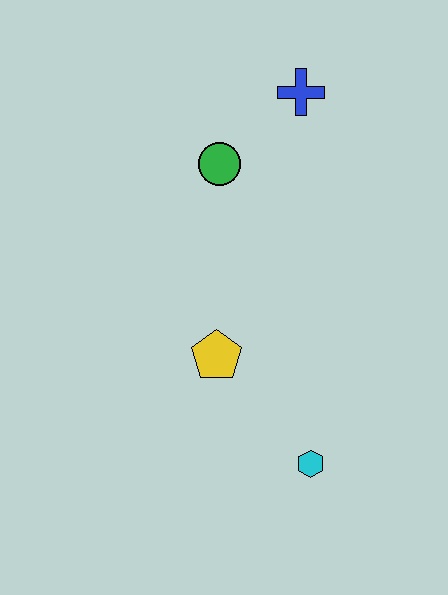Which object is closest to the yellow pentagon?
The cyan hexagon is closest to the yellow pentagon.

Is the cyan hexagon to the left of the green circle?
No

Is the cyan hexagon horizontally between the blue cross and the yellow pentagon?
No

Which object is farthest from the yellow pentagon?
The blue cross is farthest from the yellow pentagon.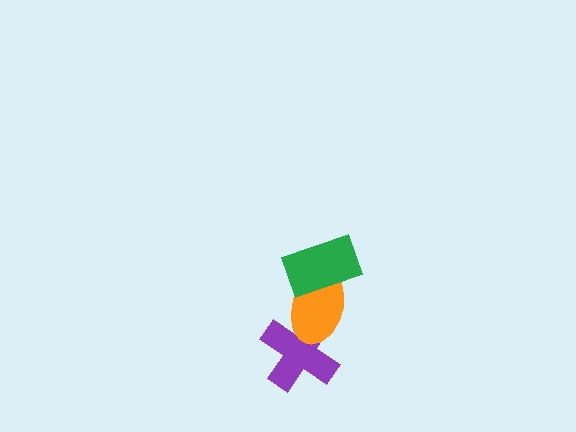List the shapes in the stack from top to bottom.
From top to bottom: the green rectangle, the orange ellipse, the purple cross.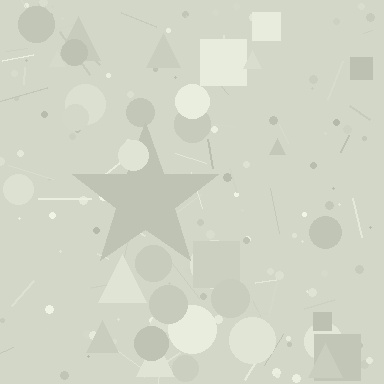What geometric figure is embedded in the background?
A star is embedded in the background.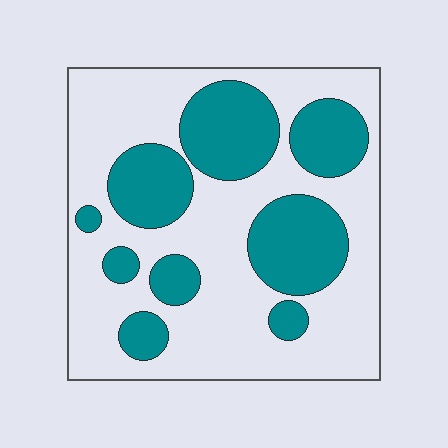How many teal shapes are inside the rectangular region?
9.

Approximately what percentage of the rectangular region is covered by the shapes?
Approximately 35%.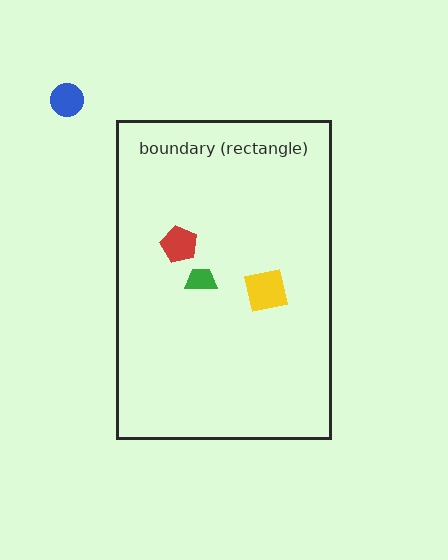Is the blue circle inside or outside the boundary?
Outside.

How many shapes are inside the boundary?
3 inside, 1 outside.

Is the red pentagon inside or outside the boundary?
Inside.